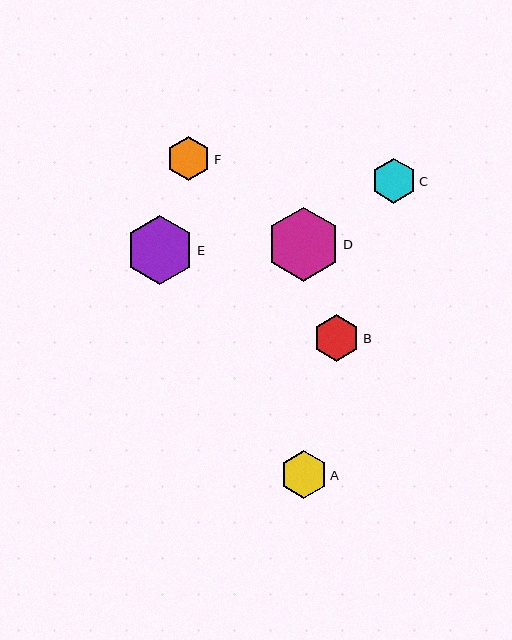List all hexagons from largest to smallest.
From largest to smallest: D, E, A, B, C, F.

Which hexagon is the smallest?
Hexagon F is the smallest with a size of approximately 44 pixels.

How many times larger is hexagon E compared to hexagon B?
Hexagon E is approximately 1.5 times the size of hexagon B.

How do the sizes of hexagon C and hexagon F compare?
Hexagon C and hexagon F are approximately the same size.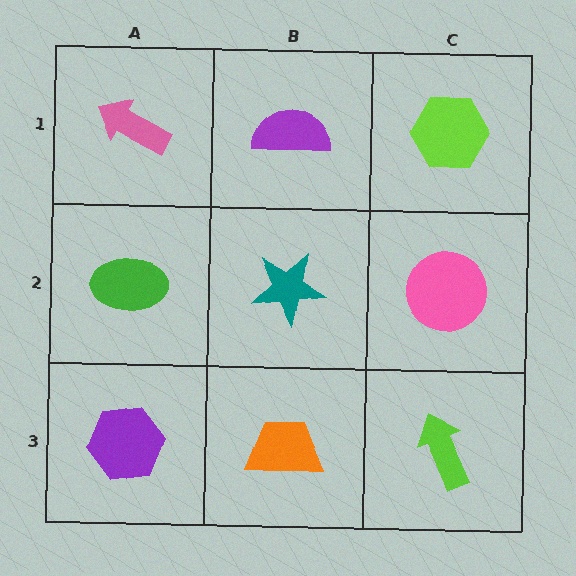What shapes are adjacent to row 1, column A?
A green ellipse (row 2, column A), a purple semicircle (row 1, column B).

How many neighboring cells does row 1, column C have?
2.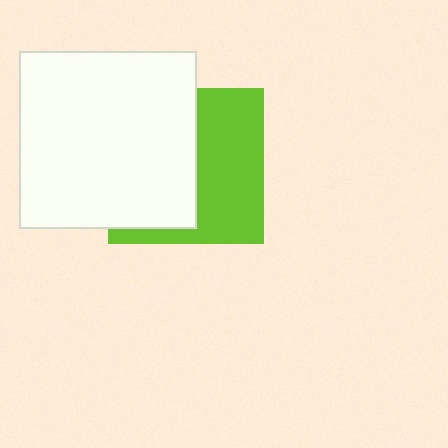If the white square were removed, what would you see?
You would see the complete lime square.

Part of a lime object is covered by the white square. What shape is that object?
It is a square.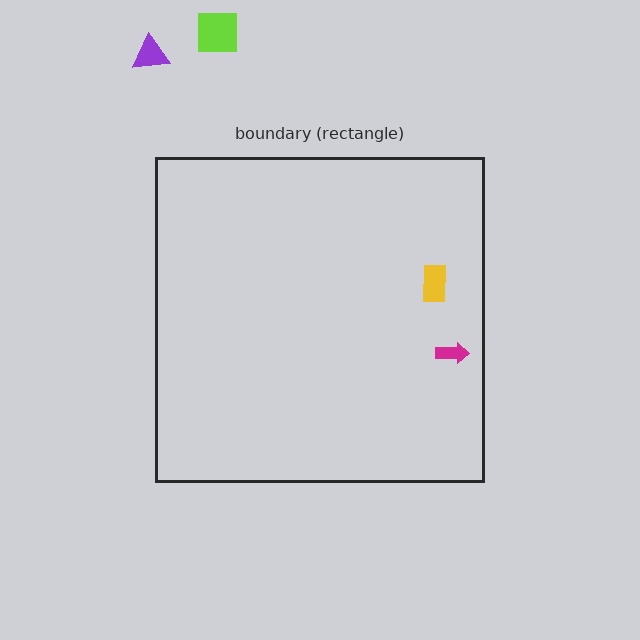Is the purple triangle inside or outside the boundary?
Outside.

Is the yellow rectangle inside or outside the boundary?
Inside.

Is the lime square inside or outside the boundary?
Outside.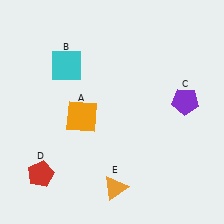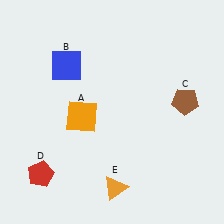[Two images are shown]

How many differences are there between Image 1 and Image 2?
There are 2 differences between the two images.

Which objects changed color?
B changed from cyan to blue. C changed from purple to brown.